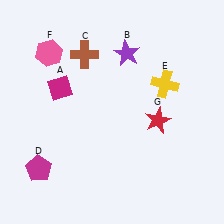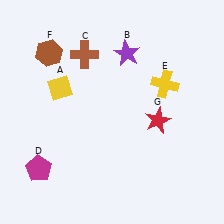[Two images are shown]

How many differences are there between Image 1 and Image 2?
There are 2 differences between the two images.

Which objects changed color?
A changed from magenta to yellow. F changed from pink to brown.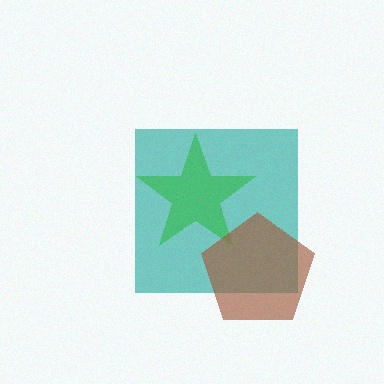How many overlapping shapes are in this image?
There are 3 overlapping shapes in the image.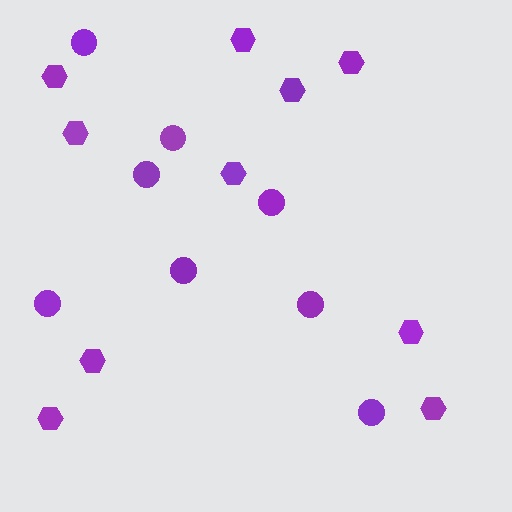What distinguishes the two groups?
There are 2 groups: one group of hexagons (10) and one group of circles (8).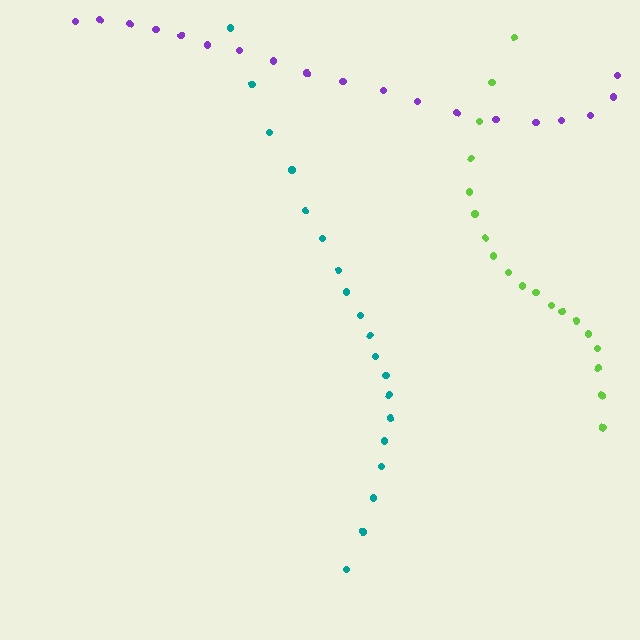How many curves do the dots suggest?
There are 3 distinct paths.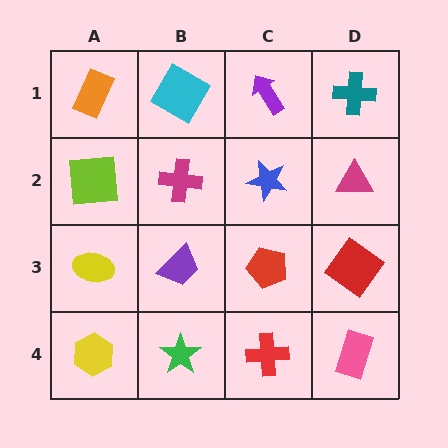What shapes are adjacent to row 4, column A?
A yellow ellipse (row 3, column A), a green star (row 4, column B).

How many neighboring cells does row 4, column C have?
3.